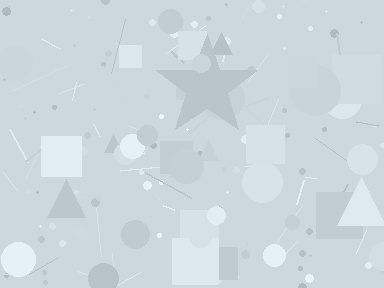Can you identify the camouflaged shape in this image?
The camouflaged shape is a star.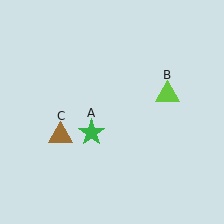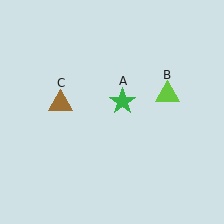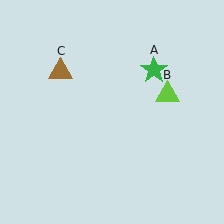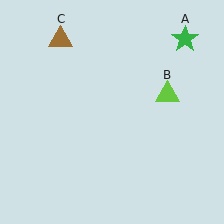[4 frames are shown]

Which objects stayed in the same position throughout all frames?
Lime triangle (object B) remained stationary.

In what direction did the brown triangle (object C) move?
The brown triangle (object C) moved up.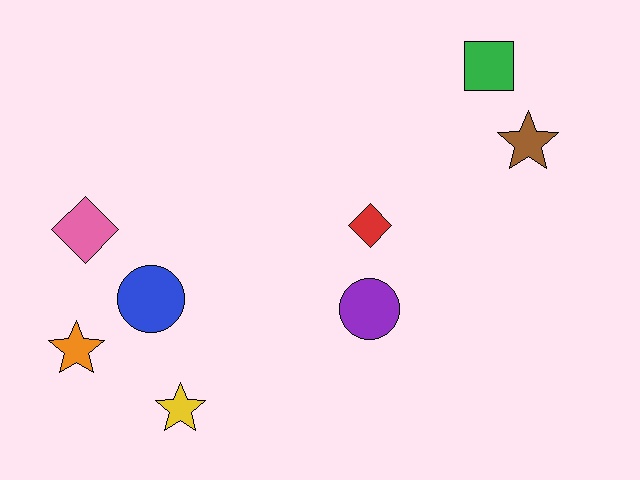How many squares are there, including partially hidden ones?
There is 1 square.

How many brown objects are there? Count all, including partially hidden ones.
There is 1 brown object.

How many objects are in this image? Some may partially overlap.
There are 8 objects.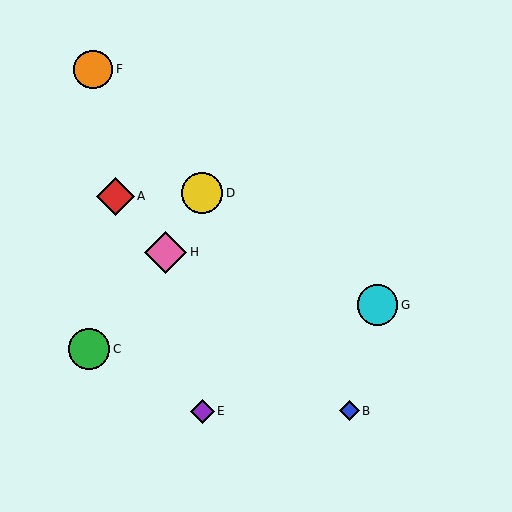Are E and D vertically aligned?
Yes, both are at x≈202.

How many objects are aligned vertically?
2 objects (D, E) are aligned vertically.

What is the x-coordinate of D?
Object D is at x≈202.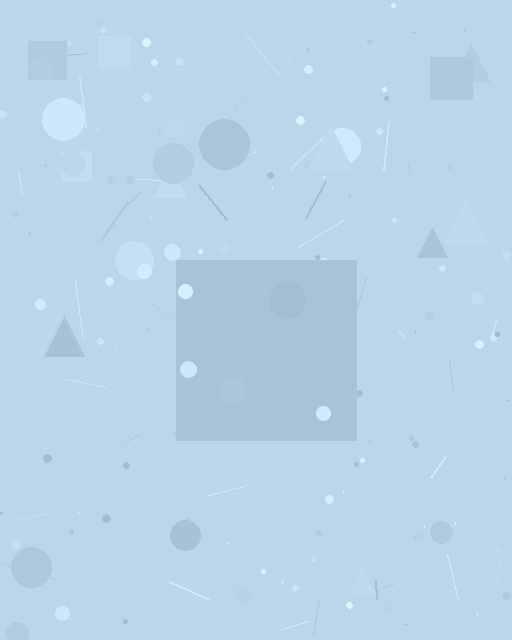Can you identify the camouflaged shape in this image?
The camouflaged shape is a square.